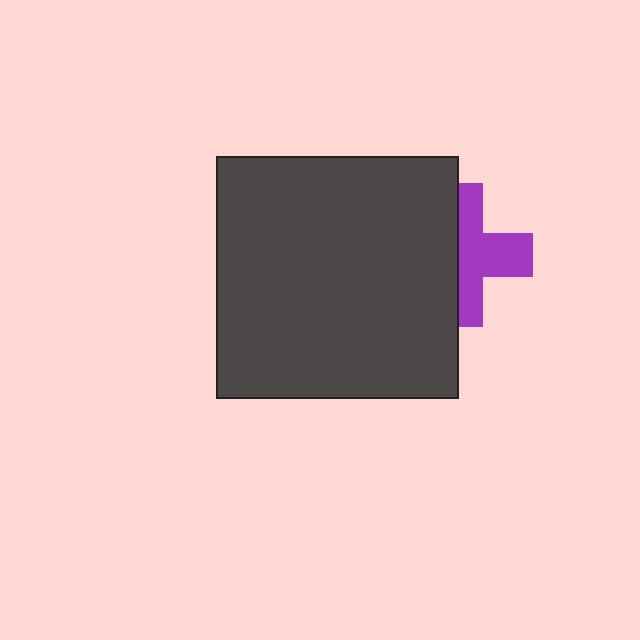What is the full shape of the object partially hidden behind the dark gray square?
The partially hidden object is a purple cross.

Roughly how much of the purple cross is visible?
About half of it is visible (roughly 53%).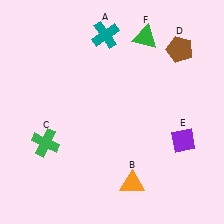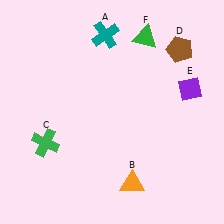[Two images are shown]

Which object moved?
The purple diamond (E) moved up.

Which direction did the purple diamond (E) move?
The purple diamond (E) moved up.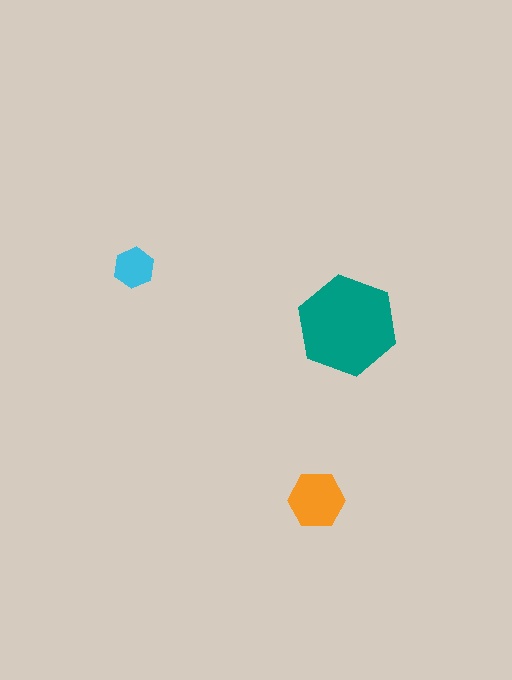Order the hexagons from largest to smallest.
the teal one, the orange one, the cyan one.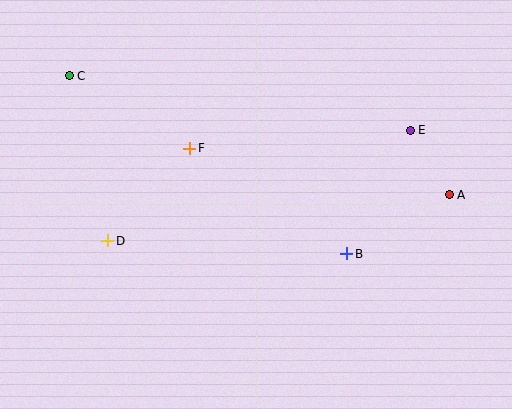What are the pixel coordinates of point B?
Point B is at (347, 254).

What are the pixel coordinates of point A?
Point A is at (449, 195).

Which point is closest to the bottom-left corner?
Point D is closest to the bottom-left corner.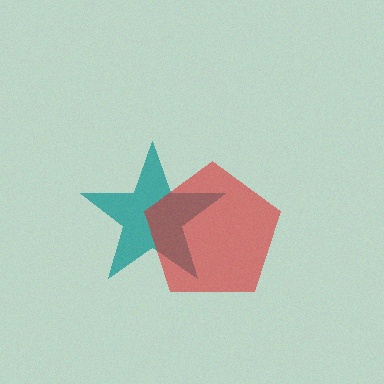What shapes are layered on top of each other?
The layered shapes are: a teal star, a red pentagon.